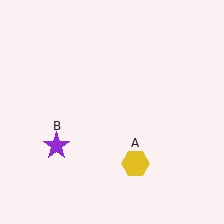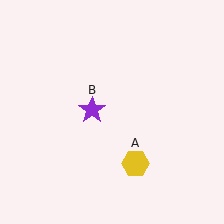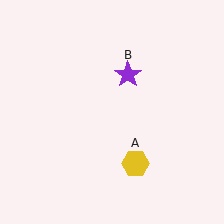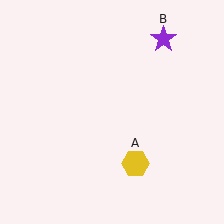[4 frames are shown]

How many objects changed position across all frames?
1 object changed position: purple star (object B).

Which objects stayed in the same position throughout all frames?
Yellow hexagon (object A) remained stationary.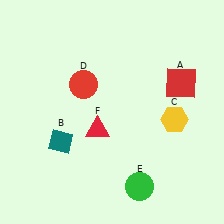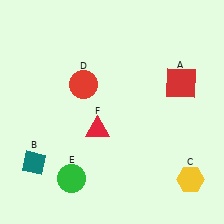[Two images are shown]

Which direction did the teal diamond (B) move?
The teal diamond (B) moved left.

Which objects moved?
The objects that moved are: the teal diamond (B), the yellow hexagon (C), the green circle (E).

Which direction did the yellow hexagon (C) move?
The yellow hexagon (C) moved down.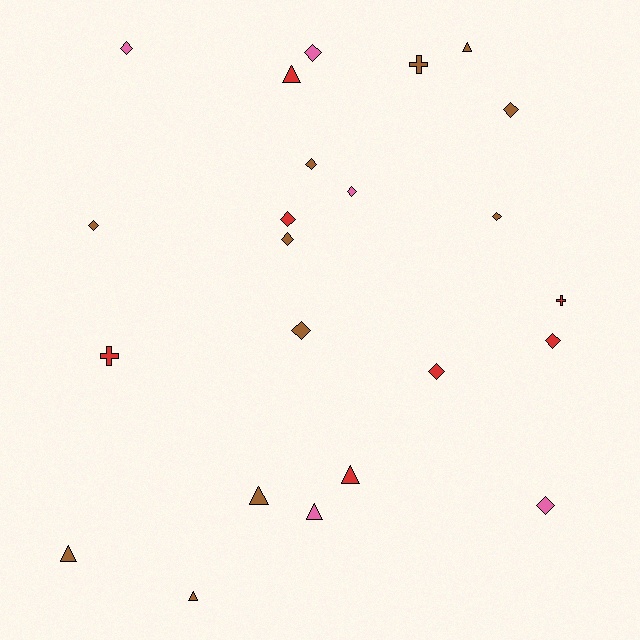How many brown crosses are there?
There is 1 brown cross.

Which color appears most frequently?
Brown, with 11 objects.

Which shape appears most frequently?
Diamond, with 13 objects.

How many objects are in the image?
There are 23 objects.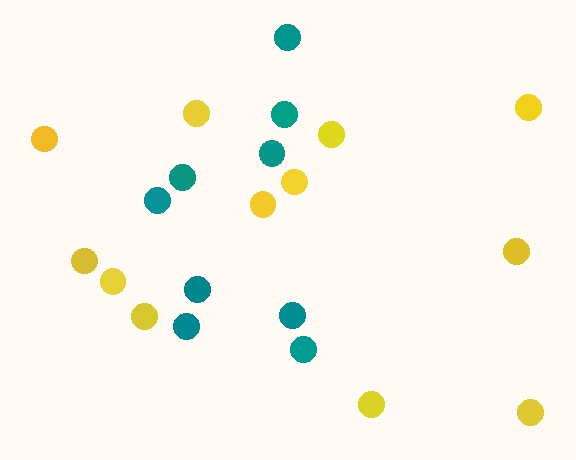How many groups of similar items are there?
There are 2 groups: one group of yellow circles (12) and one group of teal circles (9).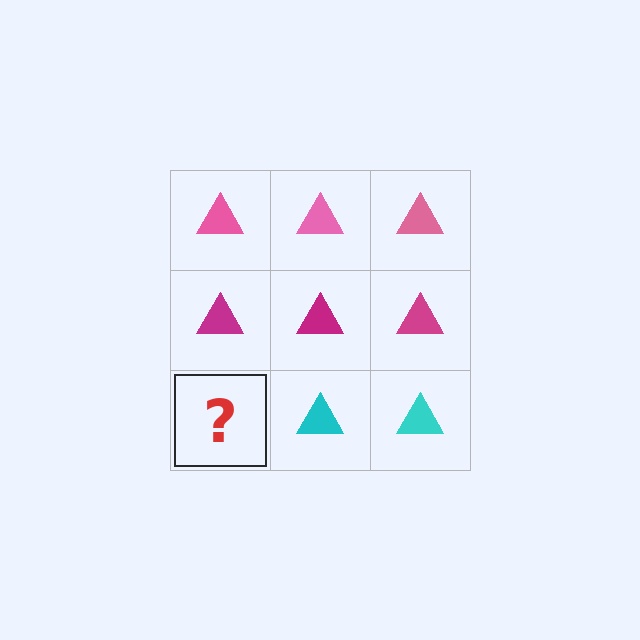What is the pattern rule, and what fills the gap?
The rule is that each row has a consistent color. The gap should be filled with a cyan triangle.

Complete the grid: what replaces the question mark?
The question mark should be replaced with a cyan triangle.